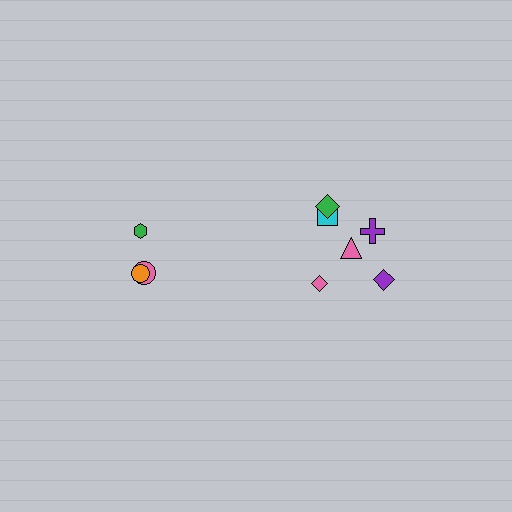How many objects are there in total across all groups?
There are 9 objects.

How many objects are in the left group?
There are 3 objects.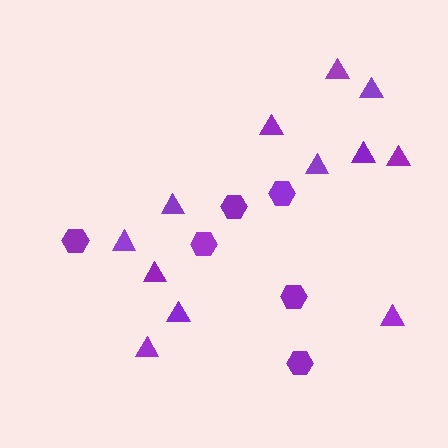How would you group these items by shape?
There are 2 groups: one group of triangles (12) and one group of hexagons (6).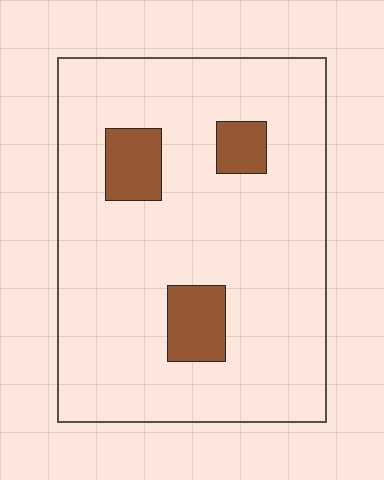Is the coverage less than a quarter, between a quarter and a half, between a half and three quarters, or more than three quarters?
Less than a quarter.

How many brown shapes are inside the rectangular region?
3.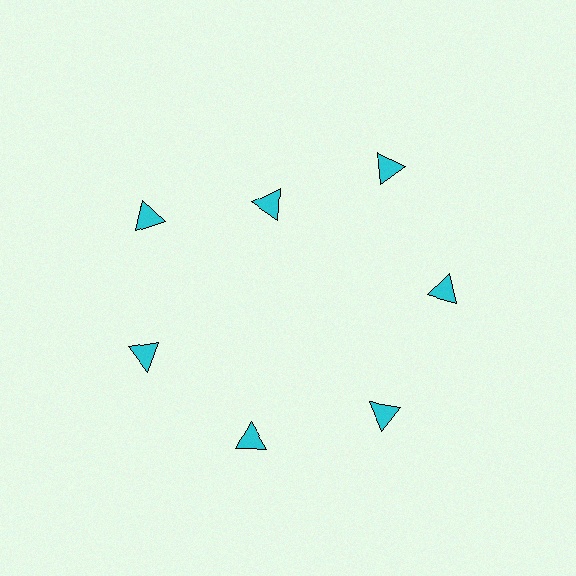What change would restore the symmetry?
The symmetry would be restored by moving it outward, back onto the ring so that all 7 triangles sit at equal angles and equal distance from the center.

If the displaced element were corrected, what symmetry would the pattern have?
It would have 7-fold rotational symmetry — the pattern would map onto itself every 51 degrees.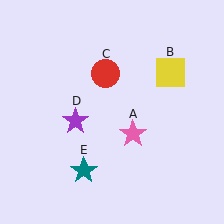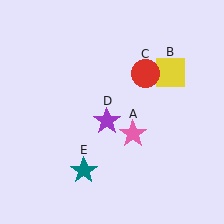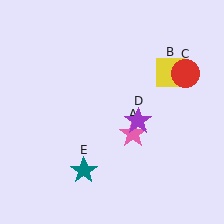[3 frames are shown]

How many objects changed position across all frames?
2 objects changed position: red circle (object C), purple star (object D).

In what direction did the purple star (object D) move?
The purple star (object D) moved right.